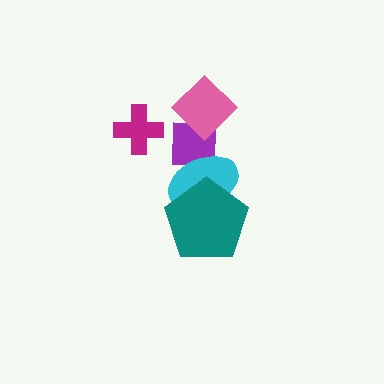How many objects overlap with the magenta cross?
0 objects overlap with the magenta cross.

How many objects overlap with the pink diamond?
1 object overlaps with the pink diamond.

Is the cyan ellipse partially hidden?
Yes, it is partially covered by another shape.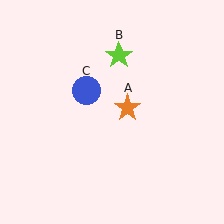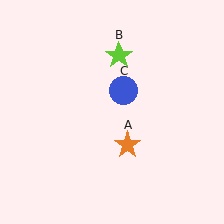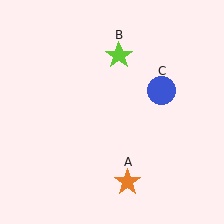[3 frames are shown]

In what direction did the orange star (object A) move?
The orange star (object A) moved down.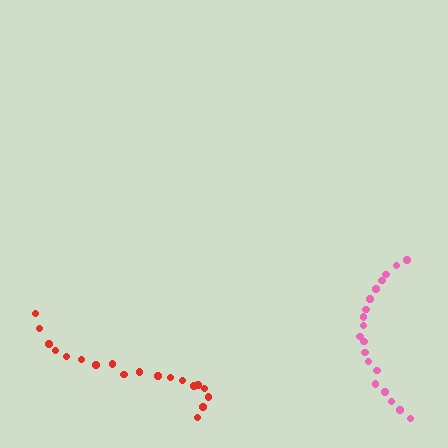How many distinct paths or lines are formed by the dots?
There are 2 distinct paths.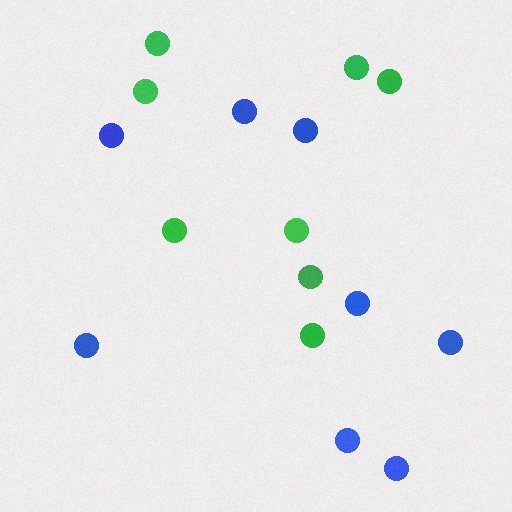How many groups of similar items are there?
There are 2 groups: one group of blue circles (8) and one group of green circles (8).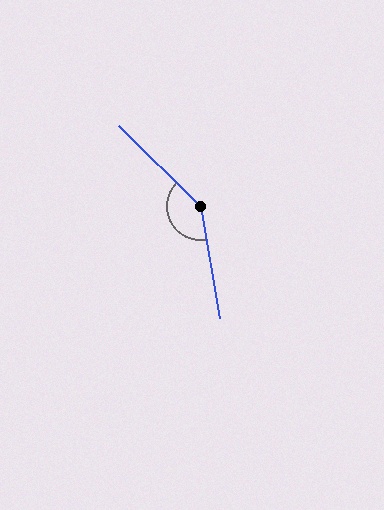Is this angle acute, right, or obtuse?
It is obtuse.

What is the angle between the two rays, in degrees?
Approximately 144 degrees.